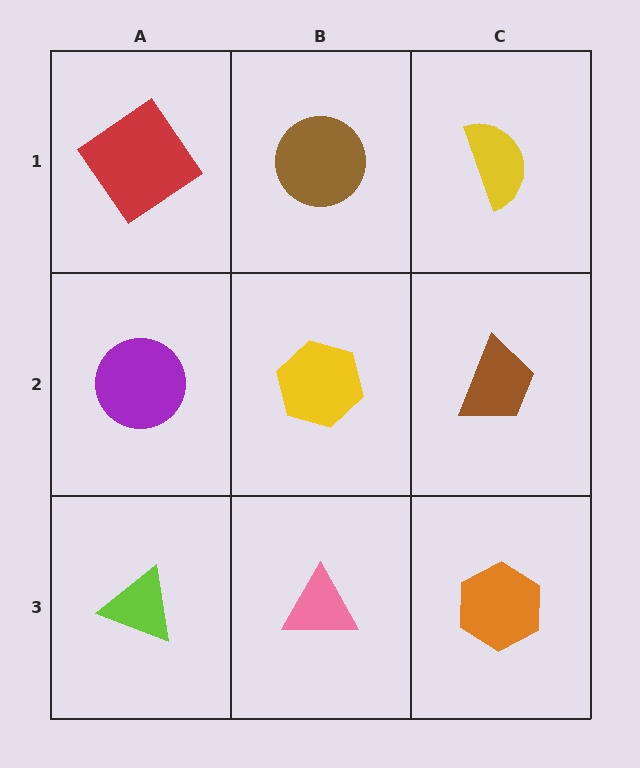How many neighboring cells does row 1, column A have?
2.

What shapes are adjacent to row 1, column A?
A purple circle (row 2, column A), a brown circle (row 1, column B).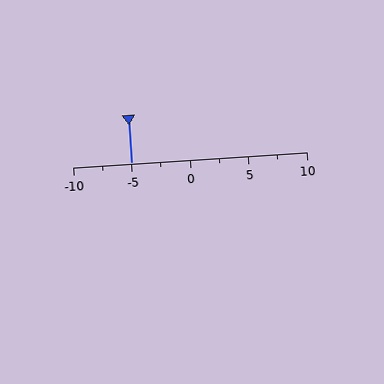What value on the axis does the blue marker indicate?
The marker indicates approximately -5.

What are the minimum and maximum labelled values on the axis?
The axis runs from -10 to 10.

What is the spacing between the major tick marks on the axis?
The major ticks are spaced 5 apart.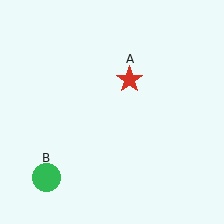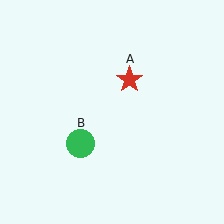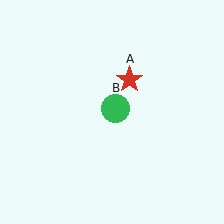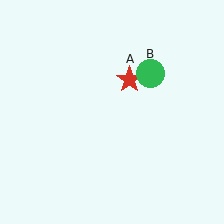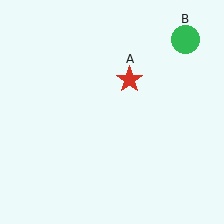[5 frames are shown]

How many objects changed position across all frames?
1 object changed position: green circle (object B).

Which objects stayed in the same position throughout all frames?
Red star (object A) remained stationary.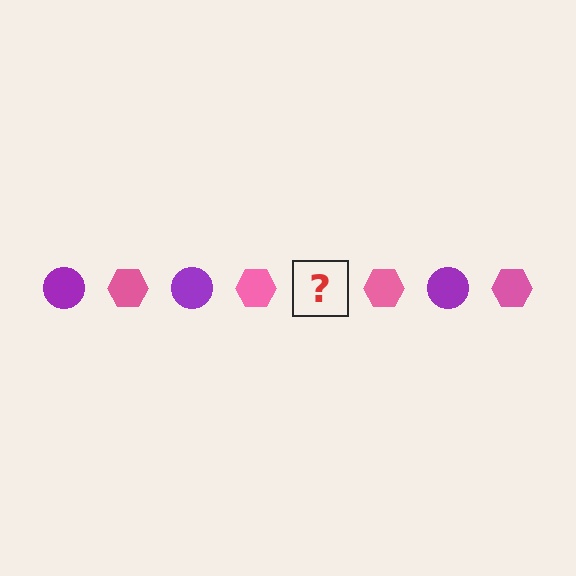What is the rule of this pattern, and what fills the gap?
The rule is that the pattern alternates between purple circle and pink hexagon. The gap should be filled with a purple circle.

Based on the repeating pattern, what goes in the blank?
The blank should be a purple circle.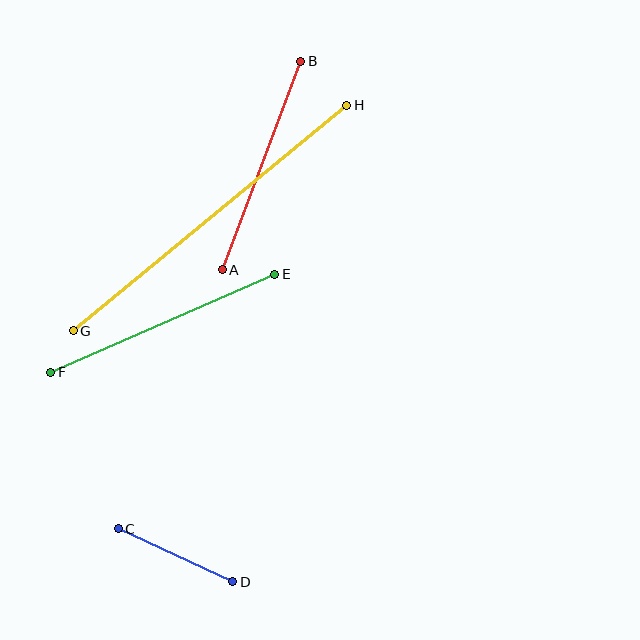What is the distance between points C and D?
The distance is approximately 126 pixels.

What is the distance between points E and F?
The distance is approximately 244 pixels.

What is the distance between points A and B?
The distance is approximately 222 pixels.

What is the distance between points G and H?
The distance is approximately 354 pixels.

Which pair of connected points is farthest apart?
Points G and H are farthest apart.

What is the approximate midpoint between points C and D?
The midpoint is at approximately (176, 555) pixels.